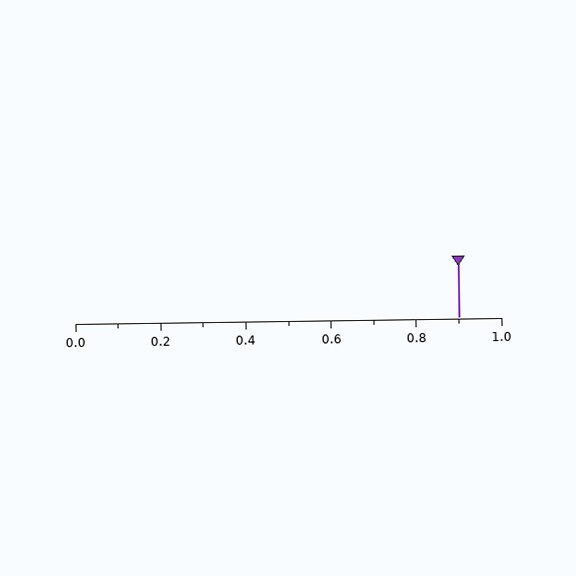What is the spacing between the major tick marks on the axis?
The major ticks are spaced 0.2 apart.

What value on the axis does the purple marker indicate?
The marker indicates approximately 0.9.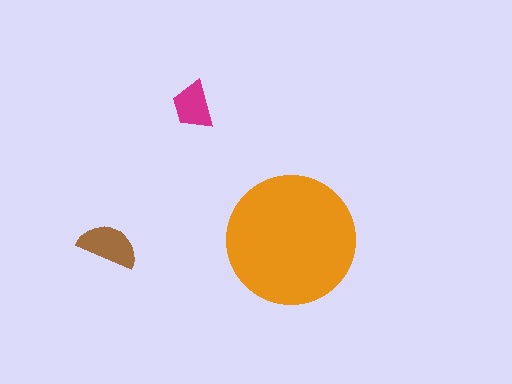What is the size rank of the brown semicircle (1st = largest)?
2nd.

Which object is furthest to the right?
The orange circle is rightmost.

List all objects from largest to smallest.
The orange circle, the brown semicircle, the magenta trapezoid.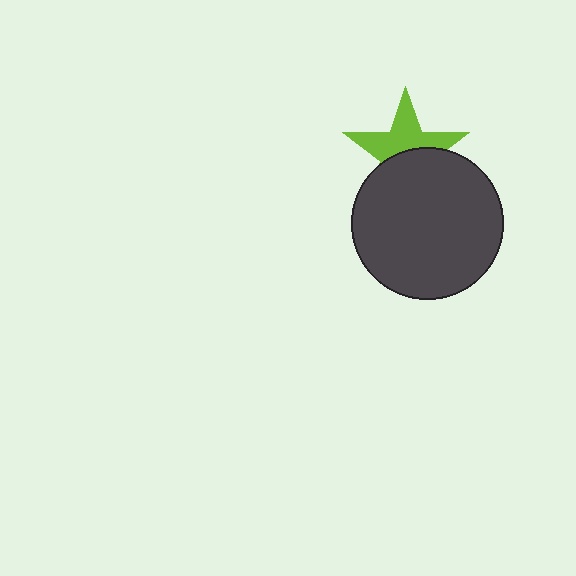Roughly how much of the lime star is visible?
About half of it is visible (roughly 53%).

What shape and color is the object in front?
The object in front is a dark gray circle.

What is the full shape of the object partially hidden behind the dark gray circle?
The partially hidden object is a lime star.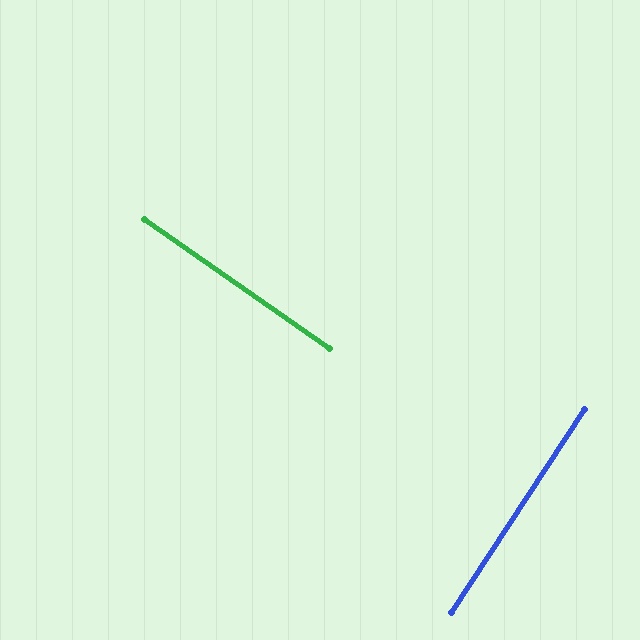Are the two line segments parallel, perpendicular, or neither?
Perpendicular — they meet at approximately 88°.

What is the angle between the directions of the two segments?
Approximately 88 degrees.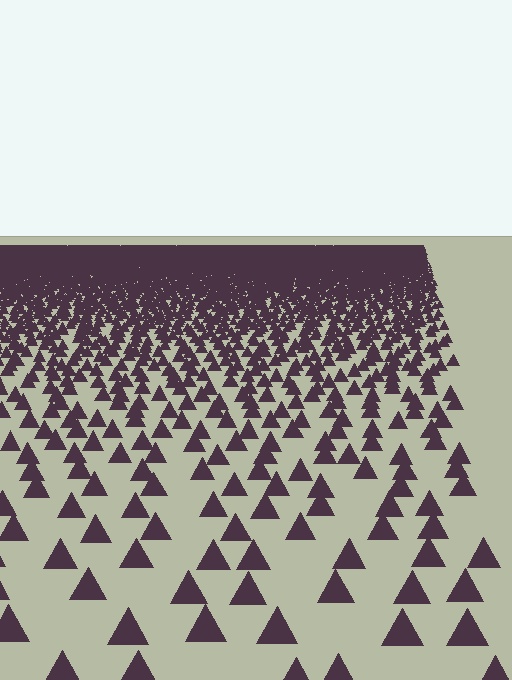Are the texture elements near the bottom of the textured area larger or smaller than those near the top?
Larger. Near the bottom, elements are closer to the viewer and appear at a bigger on-screen size.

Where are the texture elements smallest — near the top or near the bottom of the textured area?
Near the top.